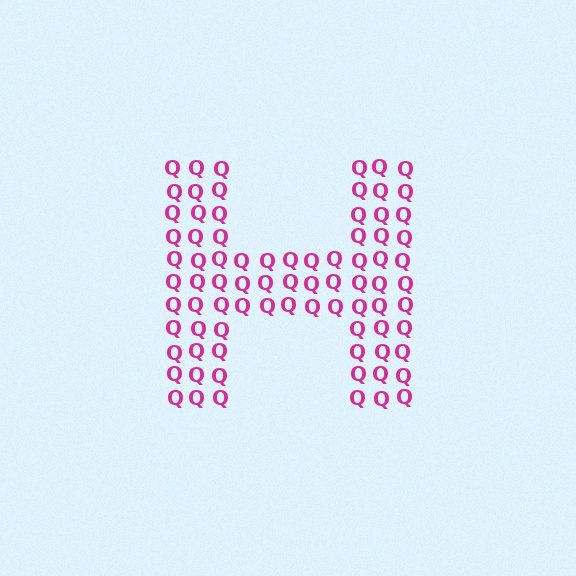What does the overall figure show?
The overall figure shows the letter H.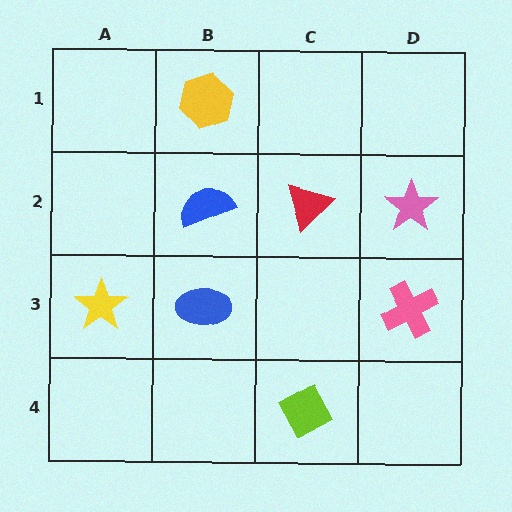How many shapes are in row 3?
3 shapes.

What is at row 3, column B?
A blue ellipse.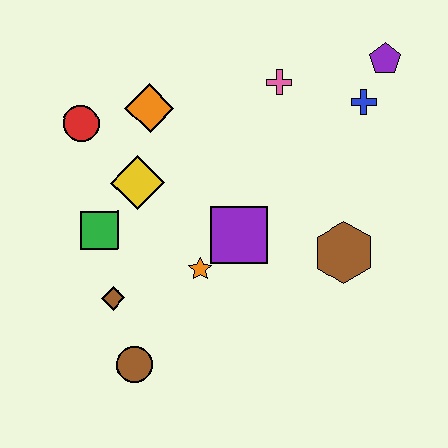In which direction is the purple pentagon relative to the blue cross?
The purple pentagon is above the blue cross.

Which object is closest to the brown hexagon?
The purple square is closest to the brown hexagon.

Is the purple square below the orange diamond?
Yes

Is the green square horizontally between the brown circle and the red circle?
Yes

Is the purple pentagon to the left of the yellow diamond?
No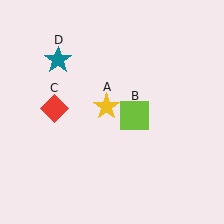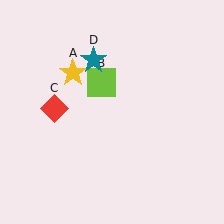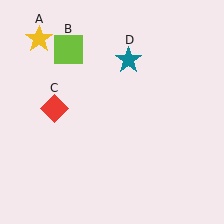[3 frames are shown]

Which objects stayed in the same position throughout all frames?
Red diamond (object C) remained stationary.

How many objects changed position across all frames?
3 objects changed position: yellow star (object A), lime square (object B), teal star (object D).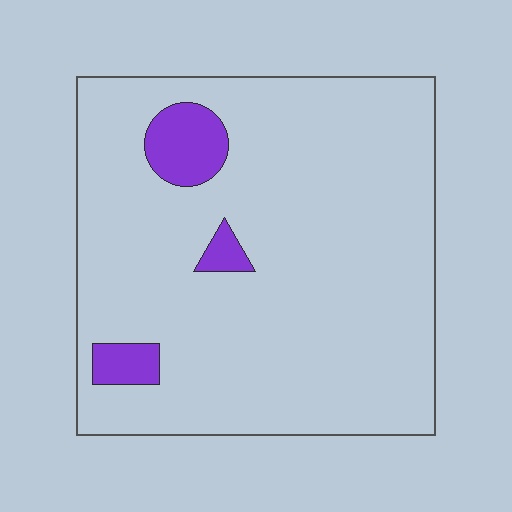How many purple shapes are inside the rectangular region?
3.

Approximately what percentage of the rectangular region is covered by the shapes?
Approximately 10%.